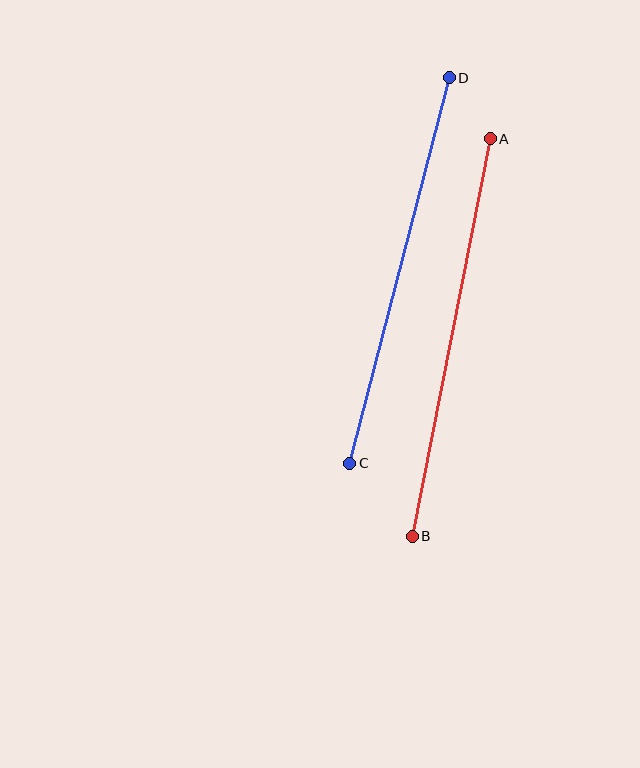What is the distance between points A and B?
The distance is approximately 405 pixels.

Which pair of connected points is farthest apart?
Points A and B are farthest apart.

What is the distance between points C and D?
The distance is approximately 398 pixels.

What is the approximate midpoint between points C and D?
The midpoint is at approximately (399, 271) pixels.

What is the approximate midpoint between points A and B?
The midpoint is at approximately (451, 337) pixels.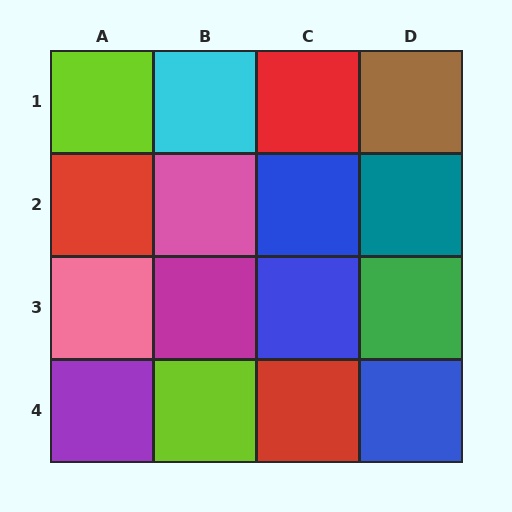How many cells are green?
1 cell is green.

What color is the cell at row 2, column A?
Red.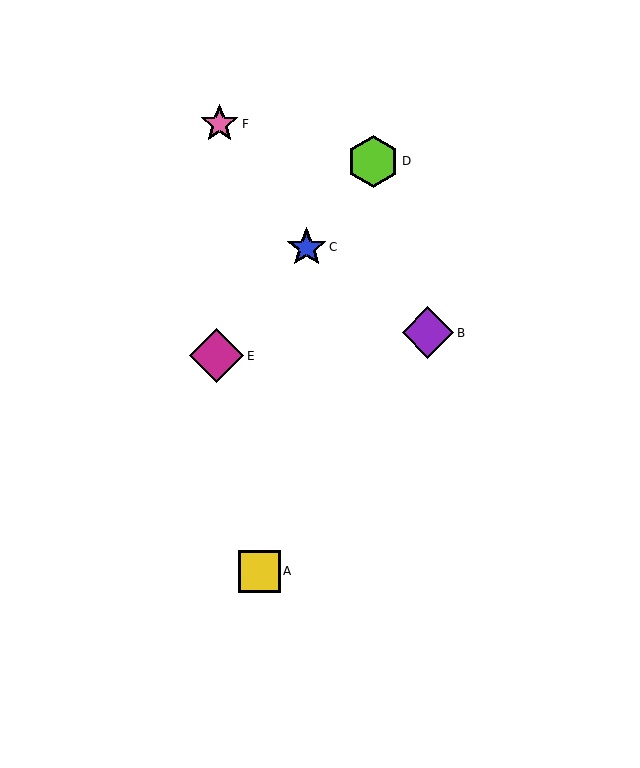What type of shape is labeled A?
Shape A is a yellow square.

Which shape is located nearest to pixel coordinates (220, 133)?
The pink star (labeled F) at (219, 124) is nearest to that location.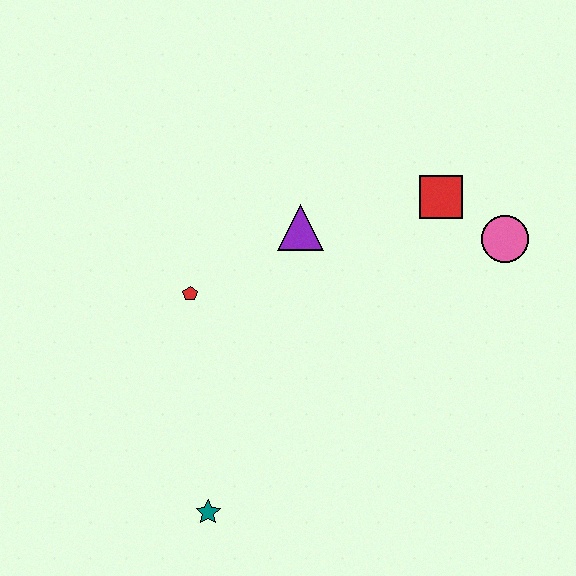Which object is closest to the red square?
The pink circle is closest to the red square.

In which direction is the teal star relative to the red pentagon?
The teal star is below the red pentagon.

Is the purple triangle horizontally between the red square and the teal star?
Yes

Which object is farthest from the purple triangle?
The teal star is farthest from the purple triangle.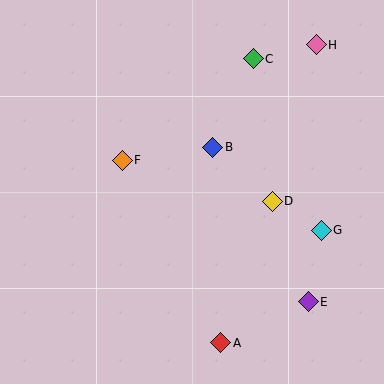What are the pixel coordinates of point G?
Point G is at (321, 230).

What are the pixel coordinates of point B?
Point B is at (213, 147).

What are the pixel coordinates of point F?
Point F is at (122, 160).